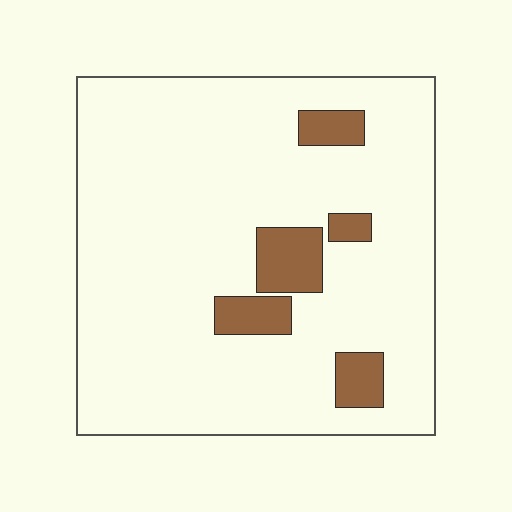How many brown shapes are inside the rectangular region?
5.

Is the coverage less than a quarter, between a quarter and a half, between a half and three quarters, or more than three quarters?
Less than a quarter.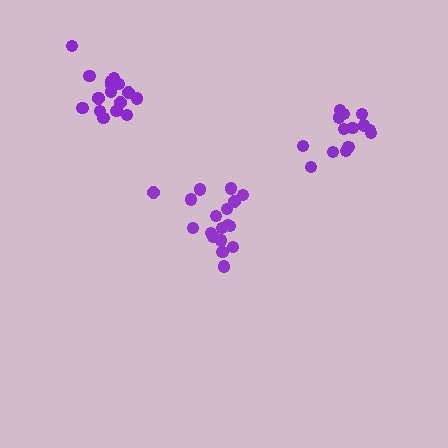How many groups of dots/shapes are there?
There are 3 groups.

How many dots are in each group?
Group 1: 18 dots, Group 2: 15 dots, Group 3: 18 dots (51 total).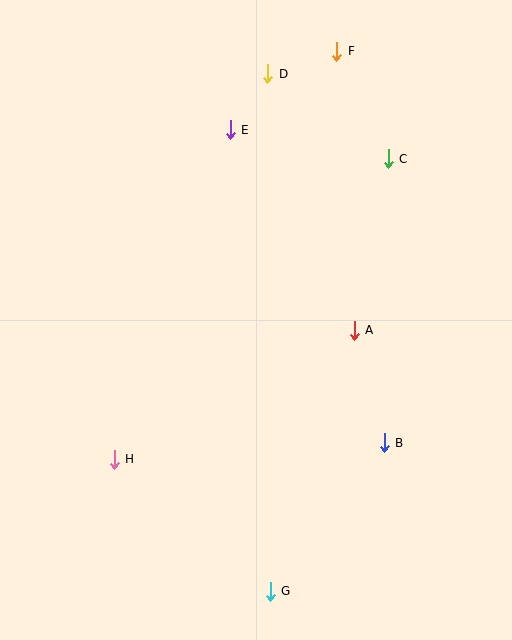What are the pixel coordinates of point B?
Point B is at (384, 443).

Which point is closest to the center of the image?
Point A at (354, 331) is closest to the center.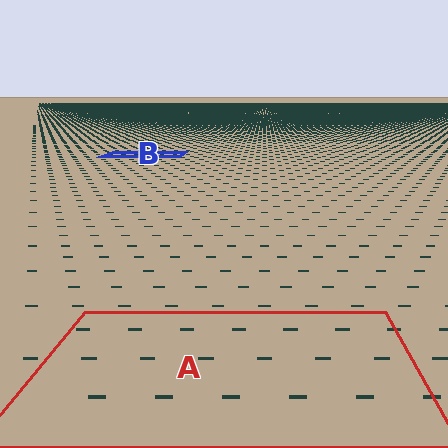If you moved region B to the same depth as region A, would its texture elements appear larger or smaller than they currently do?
They would appear larger. At a closer depth, the same texture elements are projected at a bigger on-screen size.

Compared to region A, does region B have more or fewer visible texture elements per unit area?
Region B has more texture elements per unit area — they are packed more densely because it is farther away.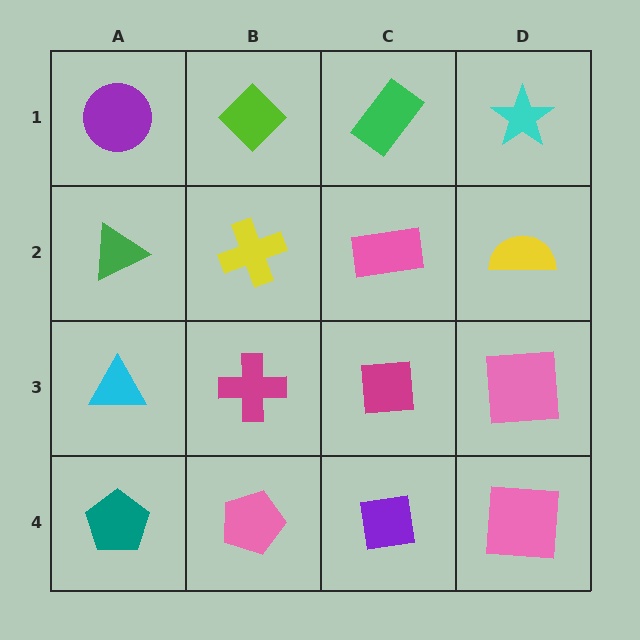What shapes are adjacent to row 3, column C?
A pink rectangle (row 2, column C), a purple square (row 4, column C), a magenta cross (row 3, column B), a pink square (row 3, column D).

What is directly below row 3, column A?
A teal pentagon.